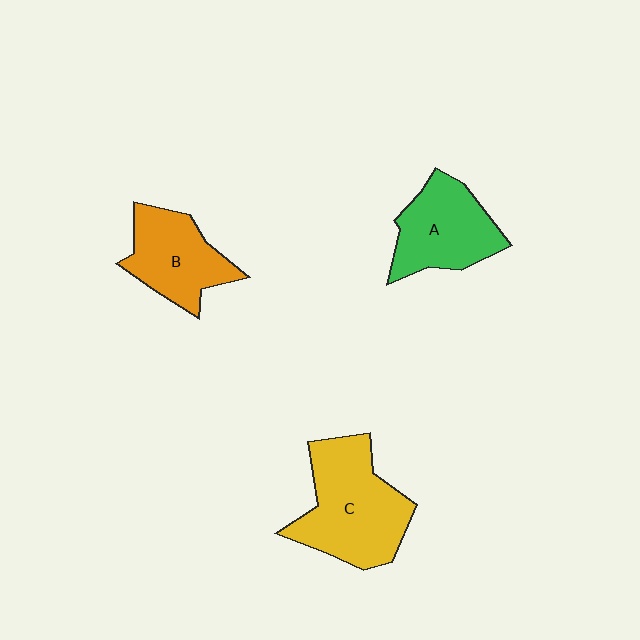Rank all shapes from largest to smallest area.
From largest to smallest: C (yellow), A (green), B (orange).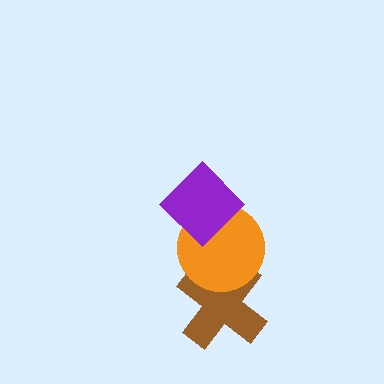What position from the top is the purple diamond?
The purple diamond is 1st from the top.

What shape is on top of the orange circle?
The purple diamond is on top of the orange circle.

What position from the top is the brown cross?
The brown cross is 3rd from the top.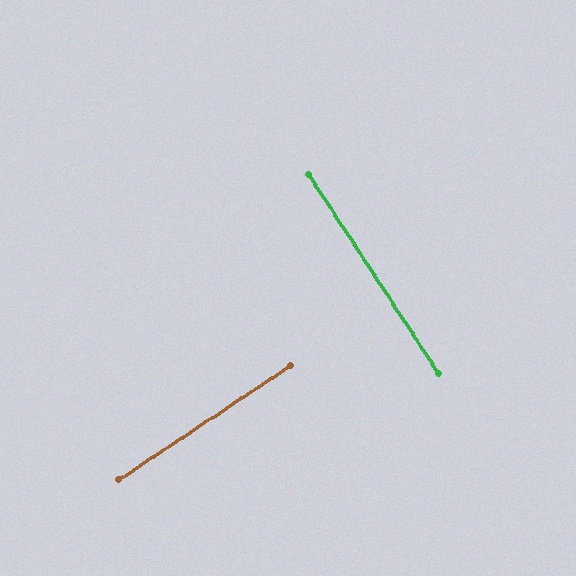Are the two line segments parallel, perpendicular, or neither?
Perpendicular — they meet at approximately 90°.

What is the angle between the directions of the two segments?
Approximately 90 degrees.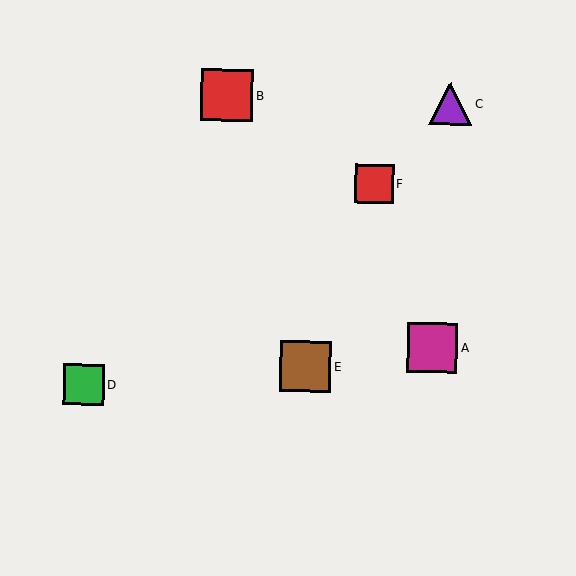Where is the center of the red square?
The center of the red square is at (374, 184).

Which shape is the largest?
The red square (labeled B) is the largest.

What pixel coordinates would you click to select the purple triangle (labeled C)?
Click at (450, 104) to select the purple triangle C.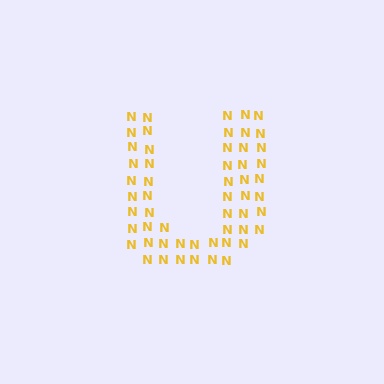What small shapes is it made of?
It is made of small letter N's.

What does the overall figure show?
The overall figure shows the letter U.